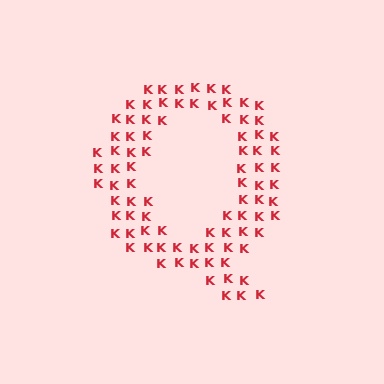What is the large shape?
The large shape is the letter Q.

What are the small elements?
The small elements are letter K's.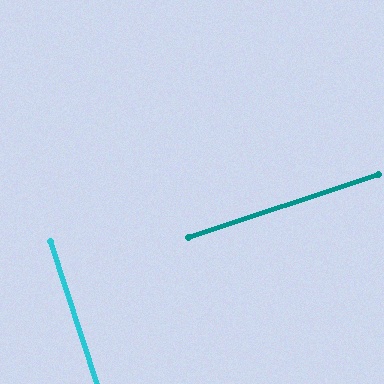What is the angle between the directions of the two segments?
Approximately 90 degrees.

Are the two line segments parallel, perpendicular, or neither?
Perpendicular — they meet at approximately 90°.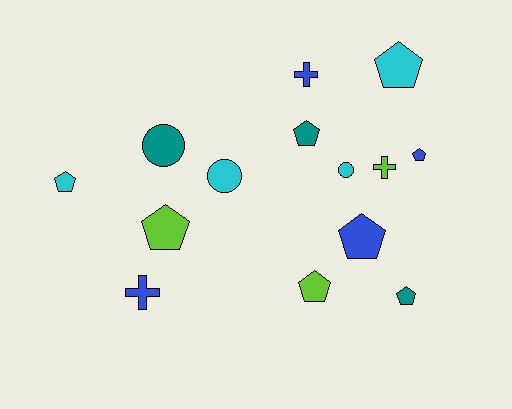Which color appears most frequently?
Blue, with 4 objects.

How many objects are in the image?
There are 14 objects.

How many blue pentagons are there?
There are 2 blue pentagons.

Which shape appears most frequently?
Pentagon, with 8 objects.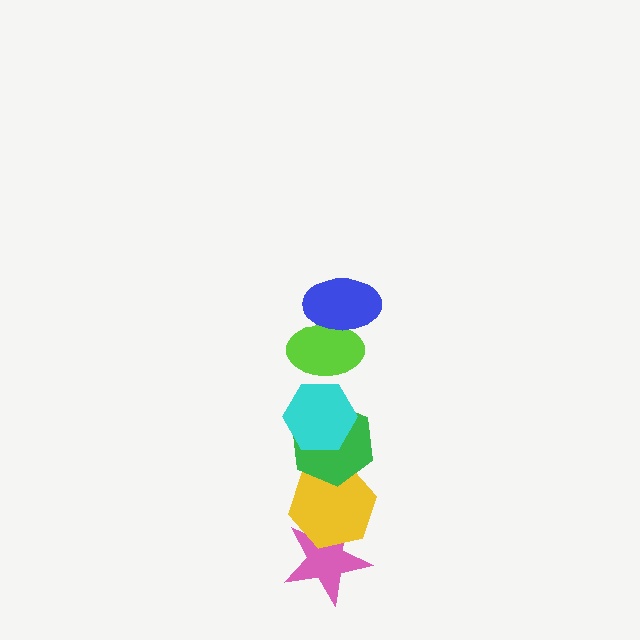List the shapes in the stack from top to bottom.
From top to bottom: the blue ellipse, the lime ellipse, the cyan hexagon, the green hexagon, the yellow hexagon, the pink star.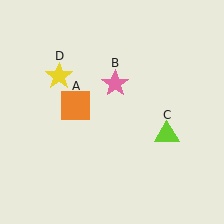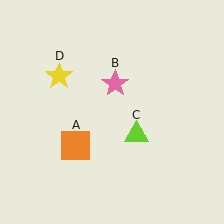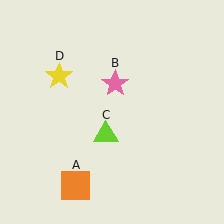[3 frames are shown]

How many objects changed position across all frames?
2 objects changed position: orange square (object A), lime triangle (object C).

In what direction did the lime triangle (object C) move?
The lime triangle (object C) moved left.